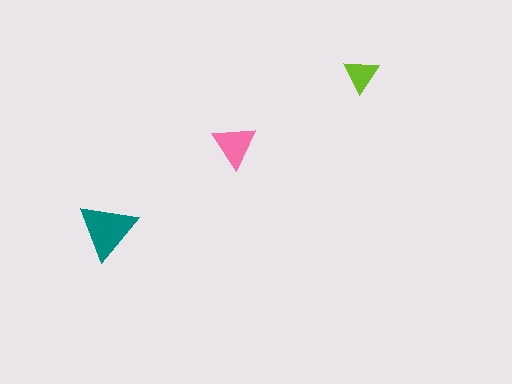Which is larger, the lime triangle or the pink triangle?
The pink one.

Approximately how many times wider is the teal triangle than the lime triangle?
About 1.5 times wider.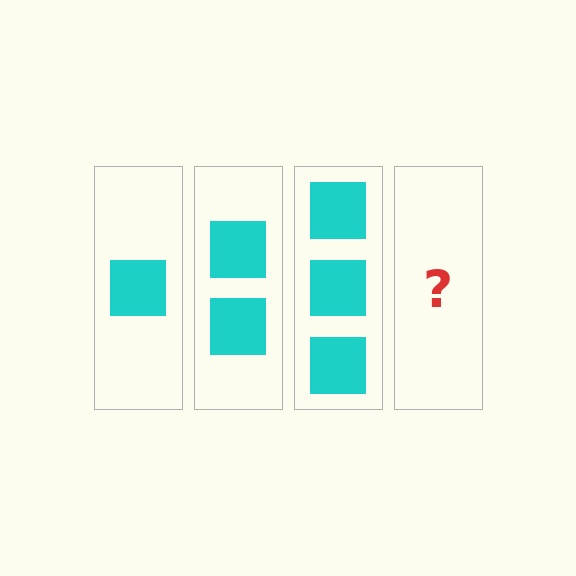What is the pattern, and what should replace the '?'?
The pattern is that each step adds one more square. The '?' should be 4 squares.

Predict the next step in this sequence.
The next step is 4 squares.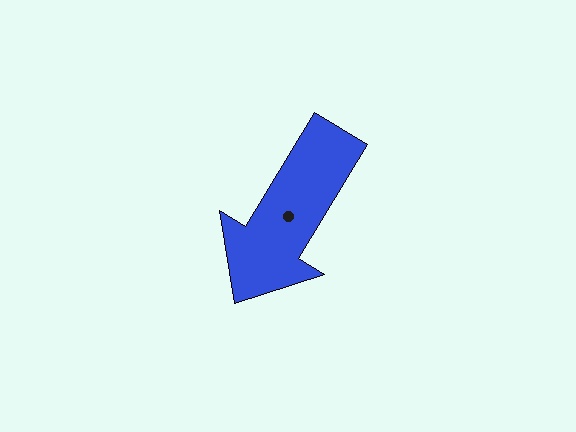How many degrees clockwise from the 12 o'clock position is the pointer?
Approximately 211 degrees.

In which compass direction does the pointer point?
Southwest.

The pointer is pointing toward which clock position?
Roughly 7 o'clock.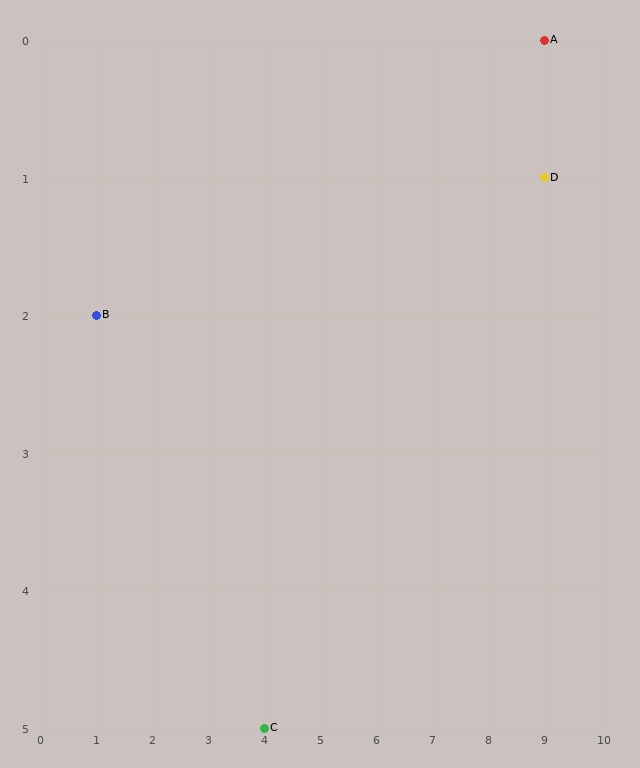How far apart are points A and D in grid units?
Points A and D are 1 row apart.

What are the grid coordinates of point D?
Point D is at grid coordinates (9, 1).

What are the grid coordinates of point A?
Point A is at grid coordinates (9, 0).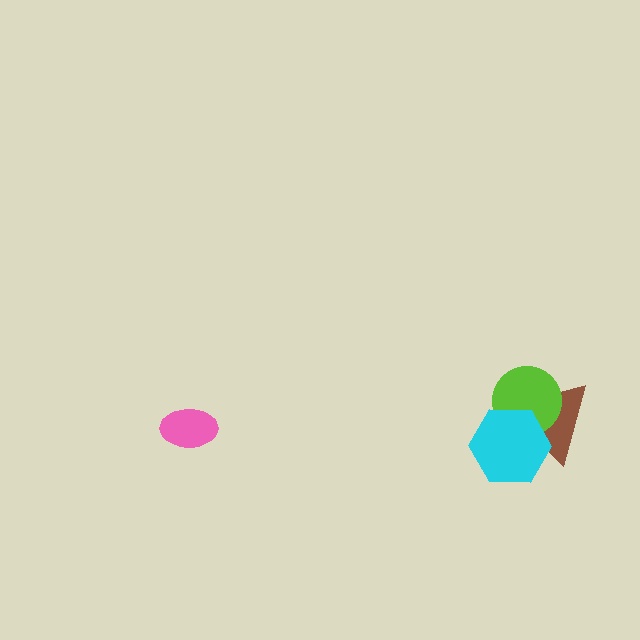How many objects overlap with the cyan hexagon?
2 objects overlap with the cyan hexagon.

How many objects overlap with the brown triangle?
2 objects overlap with the brown triangle.